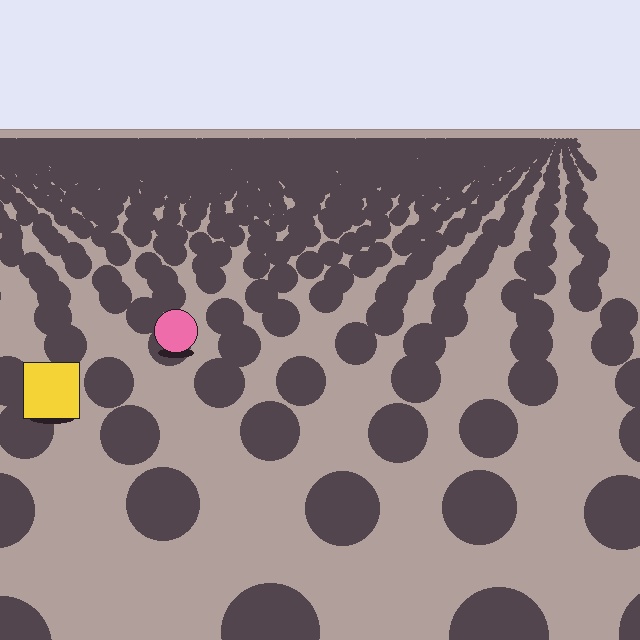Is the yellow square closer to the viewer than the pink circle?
Yes. The yellow square is closer — you can tell from the texture gradient: the ground texture is coarser near it.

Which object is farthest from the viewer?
The pink circle is farthest from the viewer. It appears smaller and the ground texture around it is denser.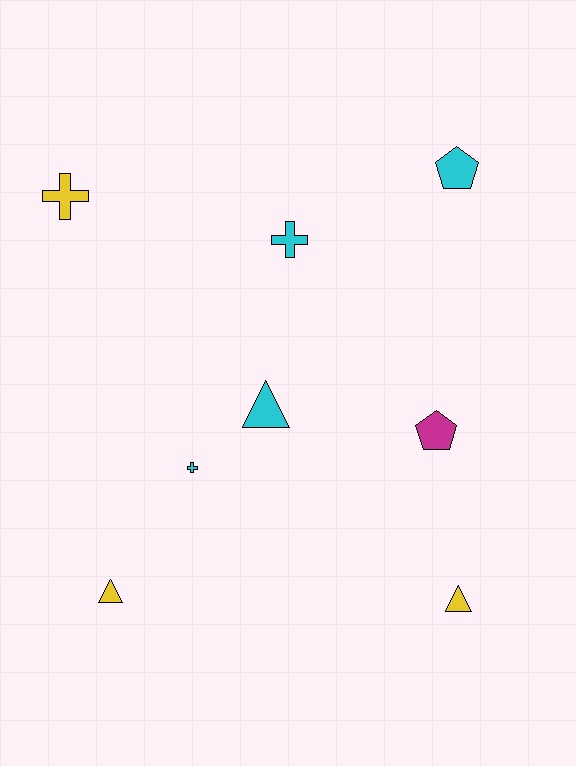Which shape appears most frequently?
Triangle, with 3 objects.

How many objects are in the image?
There are 8 objects.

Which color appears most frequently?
Cyan, with 4 objects.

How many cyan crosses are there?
There are 2 cyan crosses.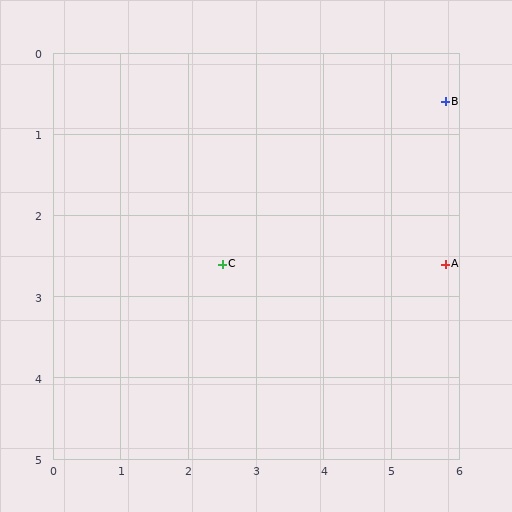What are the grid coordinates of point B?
Point B is at approximately (5.8, 0.6).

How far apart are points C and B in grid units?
Points C and B are about 3.9 grid units apart.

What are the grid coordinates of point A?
Point A is at approximately (5.8, 2.6).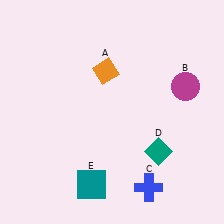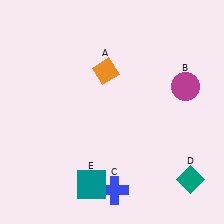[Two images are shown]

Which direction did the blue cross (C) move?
The blue cross (C) moved left.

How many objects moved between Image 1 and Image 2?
2 objects moved between the two images.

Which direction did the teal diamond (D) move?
The teal diamond (D) moved right.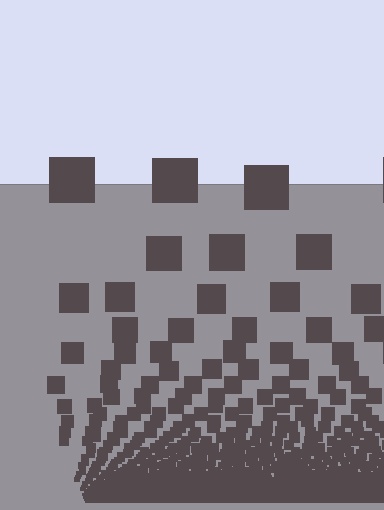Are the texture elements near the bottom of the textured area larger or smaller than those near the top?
Smaller. The gradient is inverted — elements near the bottom are smaller and denser.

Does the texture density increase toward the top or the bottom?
Density increases toward the bottom.